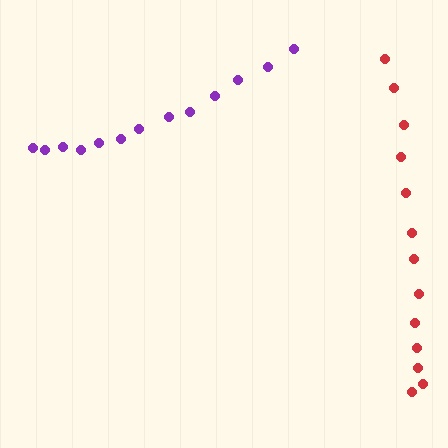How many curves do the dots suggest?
There are 2 distinct paths.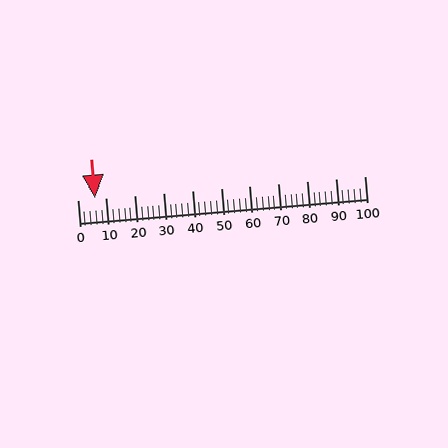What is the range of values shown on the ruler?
The ruler shows values from 0 to 100.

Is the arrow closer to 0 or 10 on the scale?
The arrow is closer to 10.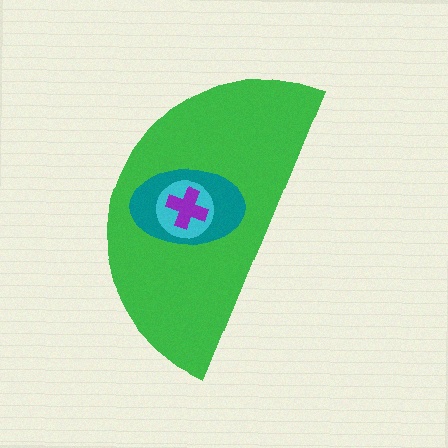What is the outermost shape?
The green semicircle.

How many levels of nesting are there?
4.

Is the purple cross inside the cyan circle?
Yes.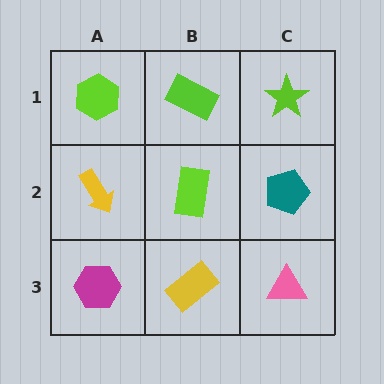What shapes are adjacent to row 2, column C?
A lime star (row 1, column C), a pink triangle (row 3, column C), a lime rectangle (row 2, column B).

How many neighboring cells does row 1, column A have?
2.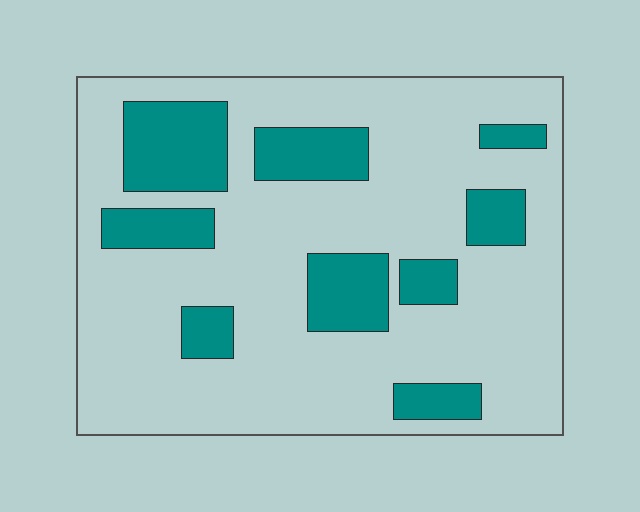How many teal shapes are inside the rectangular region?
9.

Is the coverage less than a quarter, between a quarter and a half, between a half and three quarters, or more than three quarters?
Less than a quarter.